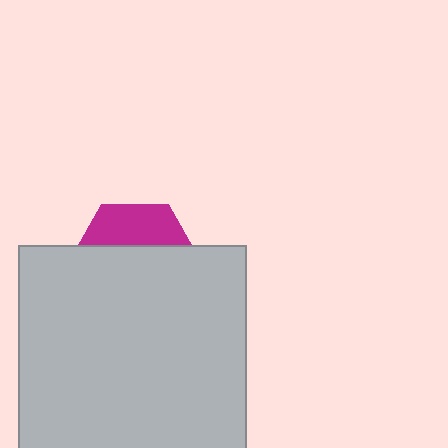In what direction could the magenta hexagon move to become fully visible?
The magenta hexagon could move up. That would shift it out from behind the light gray square entirely.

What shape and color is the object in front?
The object in front is a light gray square.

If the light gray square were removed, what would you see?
You would see the complete magenta hexagon.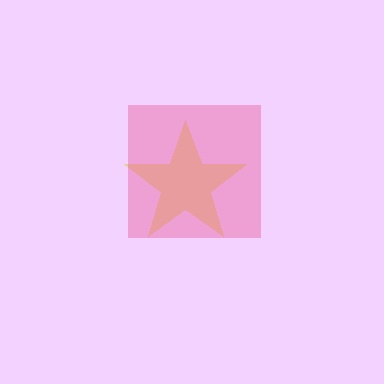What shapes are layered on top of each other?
The layered shapes are: a yellow star, a pink square.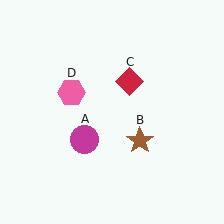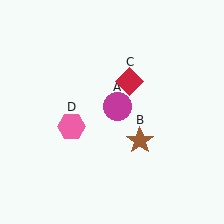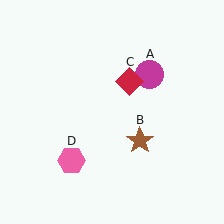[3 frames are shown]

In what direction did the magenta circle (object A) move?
The magenta circle (object A) moved up and to the right.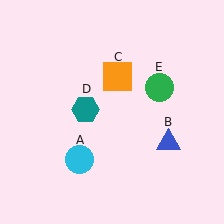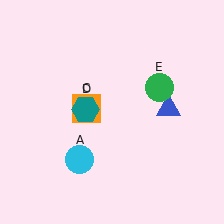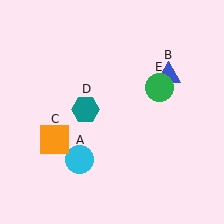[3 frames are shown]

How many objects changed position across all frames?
2 objects changed position: blue triangle (object B), orange square (object C).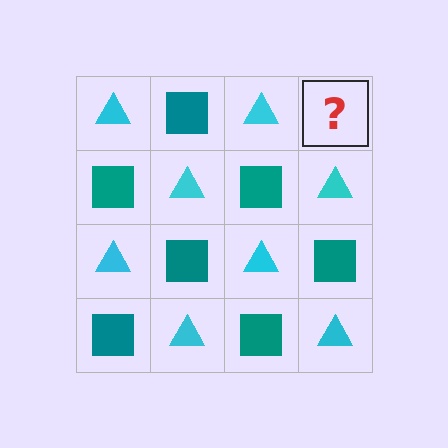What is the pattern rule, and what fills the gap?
The rule is that it alternates cyan triangle and teal square in a checkerboard pattern. The gap should be filled with a teal square.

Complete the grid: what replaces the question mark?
The question mark should be replaced with a teal square.